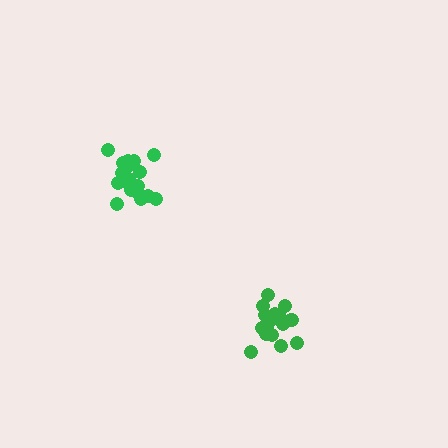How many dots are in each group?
Group 1: 18 dots, Group 2: 18 dots (36 total).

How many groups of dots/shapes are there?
There are 2 groups.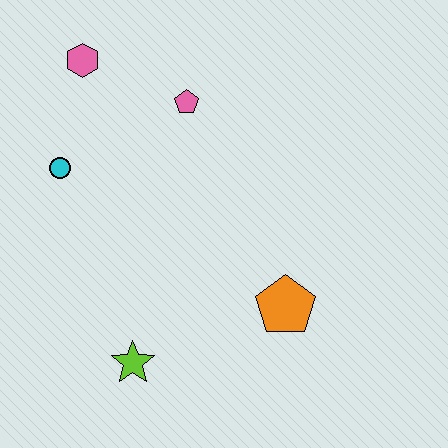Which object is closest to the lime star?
The orange pentagon is closest to the lime star.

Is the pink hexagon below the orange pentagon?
No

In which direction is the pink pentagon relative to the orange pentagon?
The pink pentagon is above the orange pentagon.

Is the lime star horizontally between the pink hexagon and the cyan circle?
No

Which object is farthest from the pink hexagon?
The orange pentagon is farthest from the pink hexagon.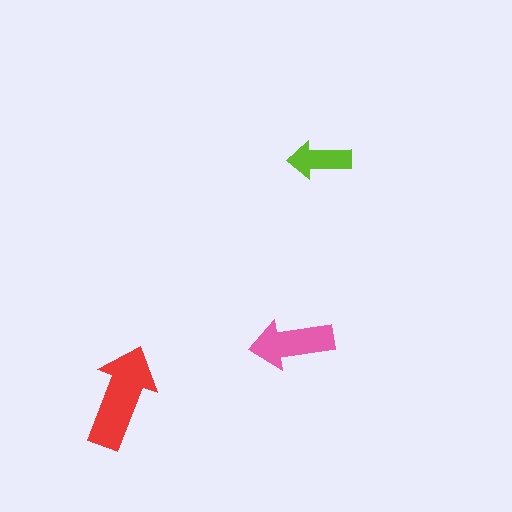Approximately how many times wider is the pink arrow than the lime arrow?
About 1.5 times wider.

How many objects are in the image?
There are 3 objects in the image.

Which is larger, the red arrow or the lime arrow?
The red one.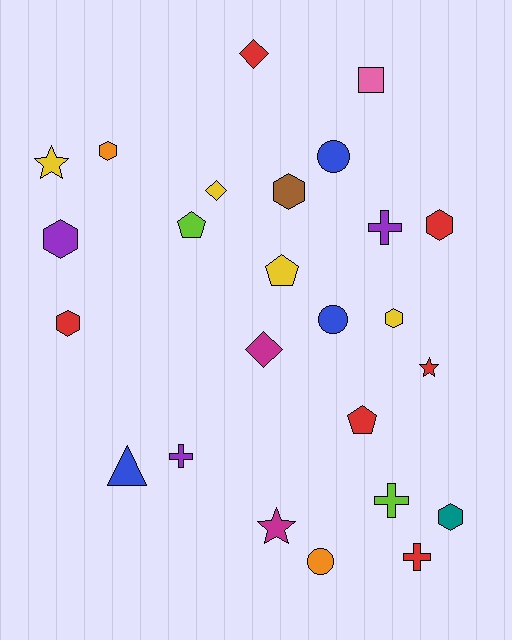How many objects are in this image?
There are 25 objects.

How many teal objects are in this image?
There is 1 teal object.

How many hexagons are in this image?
There are 7 hexagons.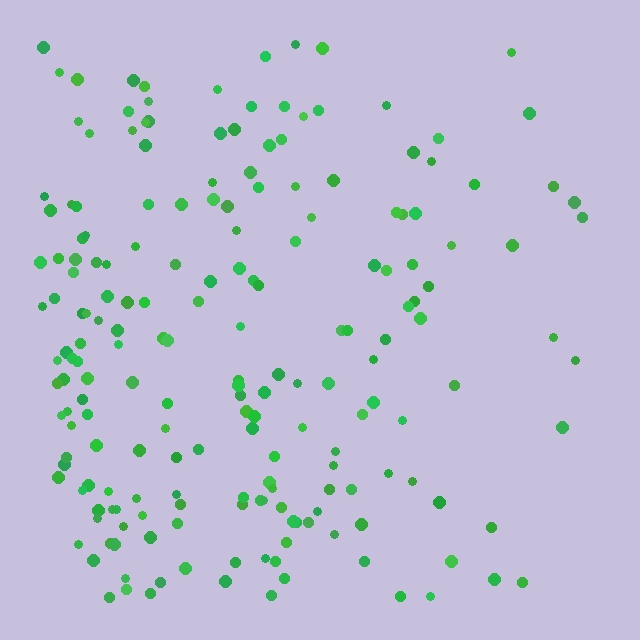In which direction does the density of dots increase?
From right to left, with the left side densest.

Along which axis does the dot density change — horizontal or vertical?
Horizontal.